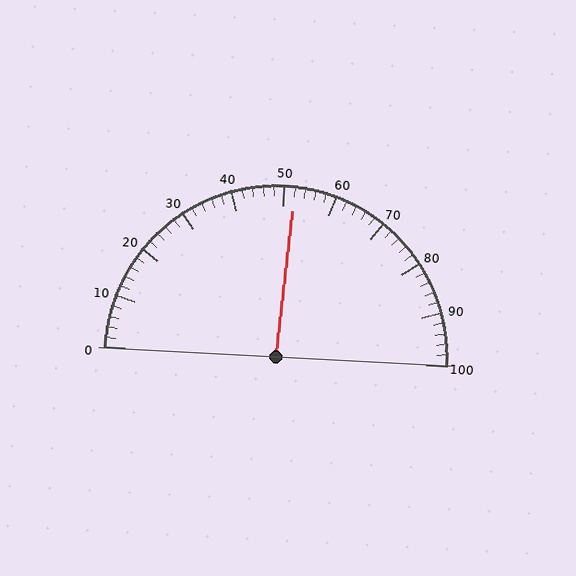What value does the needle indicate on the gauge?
The needle indicates approximately 52.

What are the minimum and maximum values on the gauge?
The gauge ranges from 0 to 100.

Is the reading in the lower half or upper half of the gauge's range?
The reading is in the upper half of the range (0 to 100).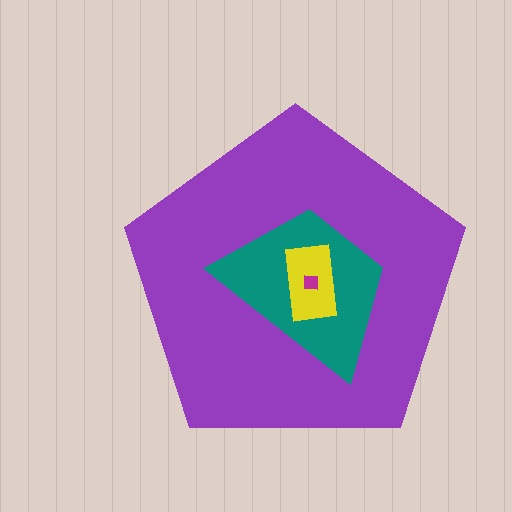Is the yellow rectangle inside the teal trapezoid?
Yes.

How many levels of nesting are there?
4.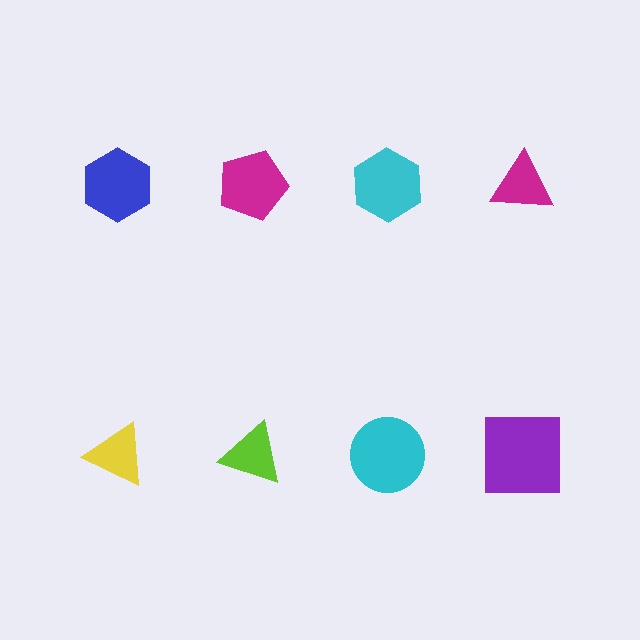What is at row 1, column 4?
A magenta triangle.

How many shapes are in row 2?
4 shapes.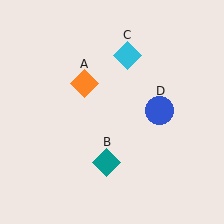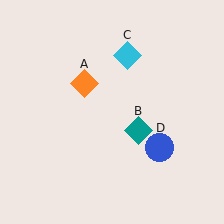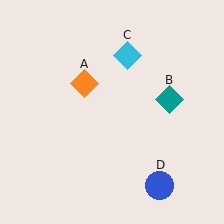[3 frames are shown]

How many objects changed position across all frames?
2 objects changed position: teal diamond (object B), blue circle (object D).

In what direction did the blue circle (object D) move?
The blue circle (object D) moved down.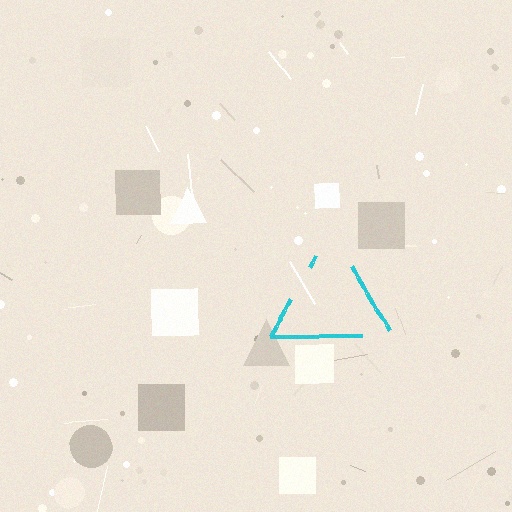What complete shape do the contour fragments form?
The contour fragments form a triangle.